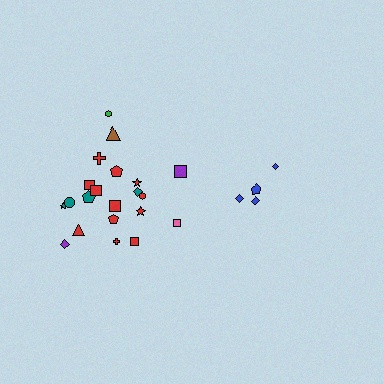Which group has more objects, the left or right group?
The left group.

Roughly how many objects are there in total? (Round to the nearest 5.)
Roughly 25 objects in total.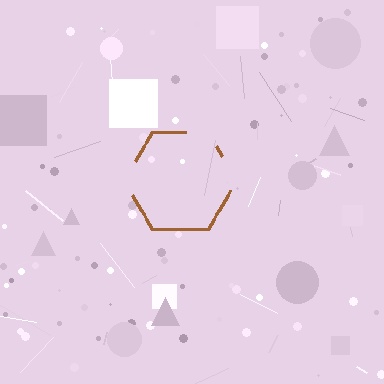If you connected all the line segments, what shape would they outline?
They would outline a hexagon.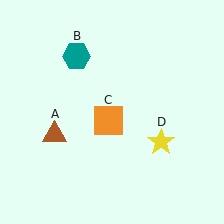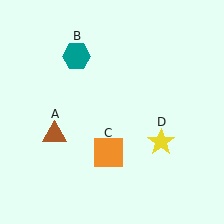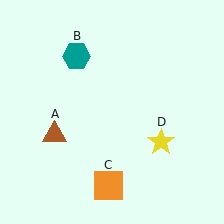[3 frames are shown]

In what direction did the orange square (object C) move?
The orange square (object C) moved down.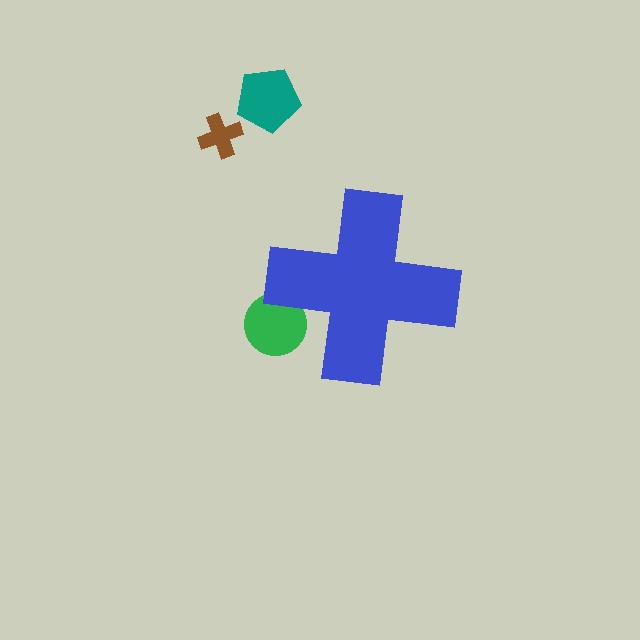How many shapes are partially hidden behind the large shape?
1 shape is partially hidden.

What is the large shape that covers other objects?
A blue cross.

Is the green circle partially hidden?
Yes, the green circle is partially hidden behind the blue cross.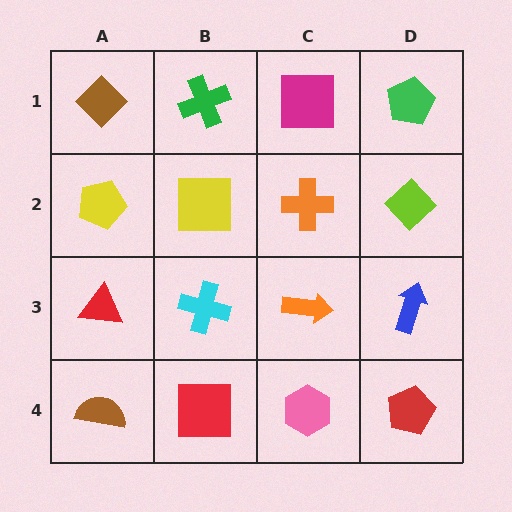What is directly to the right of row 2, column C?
A lime diamond.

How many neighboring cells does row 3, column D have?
3.